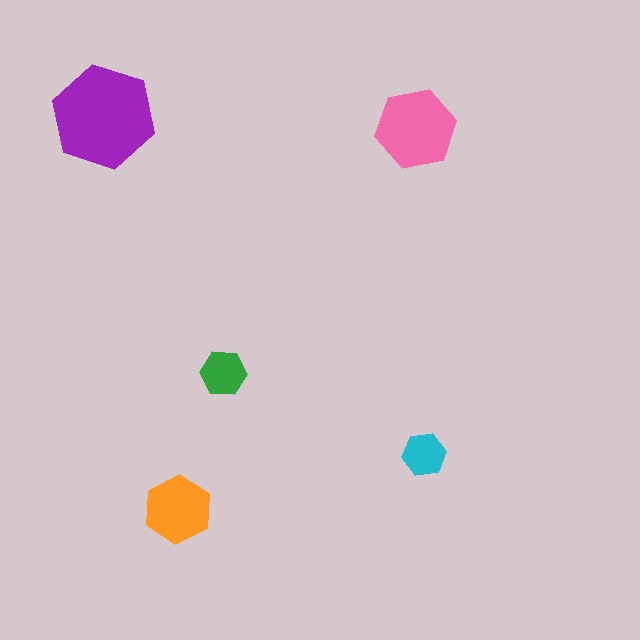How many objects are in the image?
There are 5 objects in the image.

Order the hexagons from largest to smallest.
the purple one, the pink one, the orange one, the green one, the cyan one.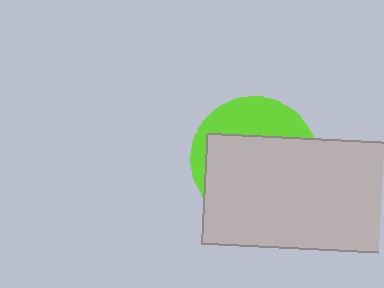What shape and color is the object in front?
The object in front is a light gray rectangle.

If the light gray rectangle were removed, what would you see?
You would see the complete lime circle.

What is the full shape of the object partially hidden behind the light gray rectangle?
The partially hidden object is a lime circle.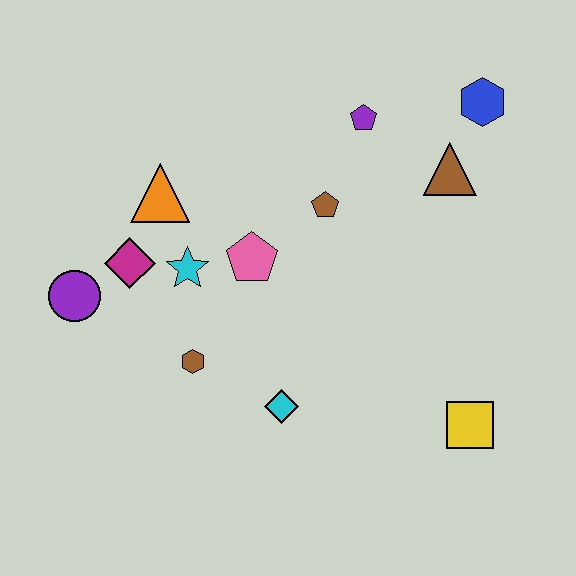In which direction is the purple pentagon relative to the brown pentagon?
The purple pentagon is above the brown pentagon.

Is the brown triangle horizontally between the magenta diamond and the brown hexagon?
No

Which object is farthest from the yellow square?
The purple circle is farthest from the yellow square.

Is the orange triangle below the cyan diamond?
No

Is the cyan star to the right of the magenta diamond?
Yes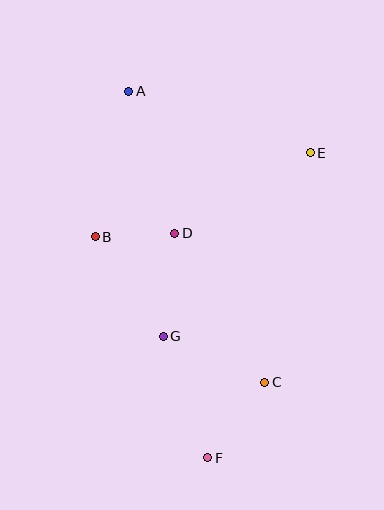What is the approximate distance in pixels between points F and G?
The distance between F and G is approximately 130 pixels.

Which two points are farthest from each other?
Points A and F are farthest from each other.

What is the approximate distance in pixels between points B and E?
The distance between B and E is approximately 231 pixels.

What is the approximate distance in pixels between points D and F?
The distance between D and F is approximately 227 pixels.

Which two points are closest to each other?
Points B and D are closest to each other.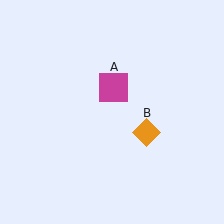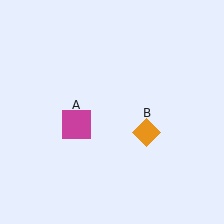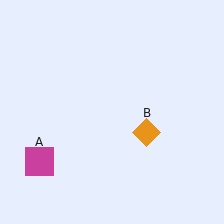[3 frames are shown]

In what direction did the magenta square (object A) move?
The magenta square (object A) moved down and to the left.